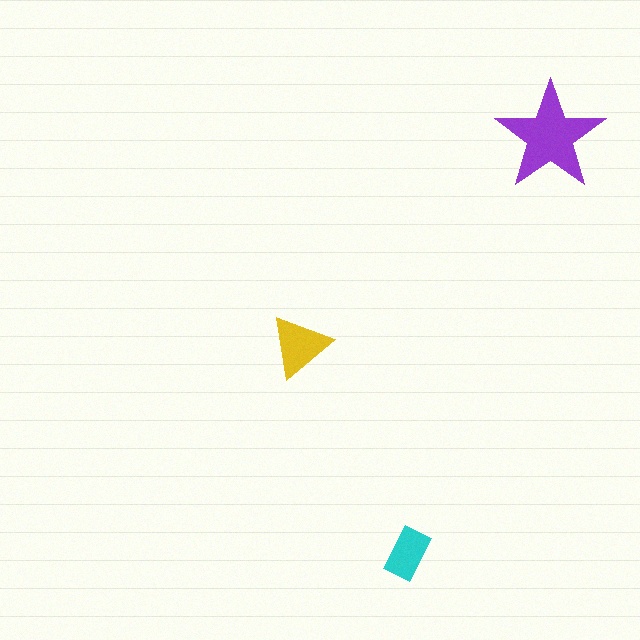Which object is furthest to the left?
The yellow triangle is leftmost.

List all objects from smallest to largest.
The cyan rectangle, the yellow triangle, the purple star.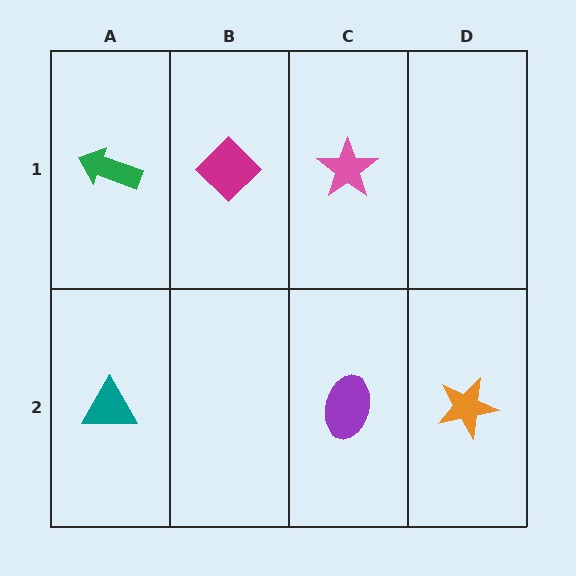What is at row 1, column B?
A magenta diamond.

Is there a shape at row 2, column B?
No, that cell is empty.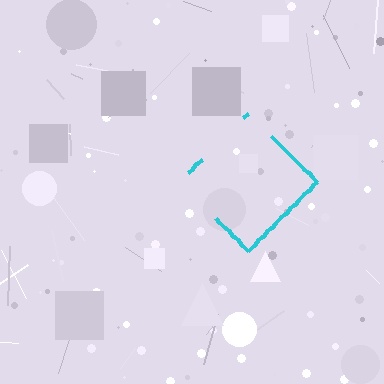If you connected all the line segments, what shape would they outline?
They would outline a diamond.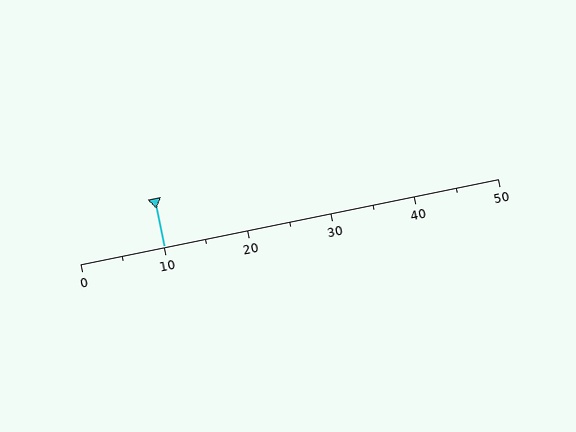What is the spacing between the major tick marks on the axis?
The major ticks are spaced 10 apart.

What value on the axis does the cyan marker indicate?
The marker indicates approximately 10.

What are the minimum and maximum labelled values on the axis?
The axis runs from 0 to 50.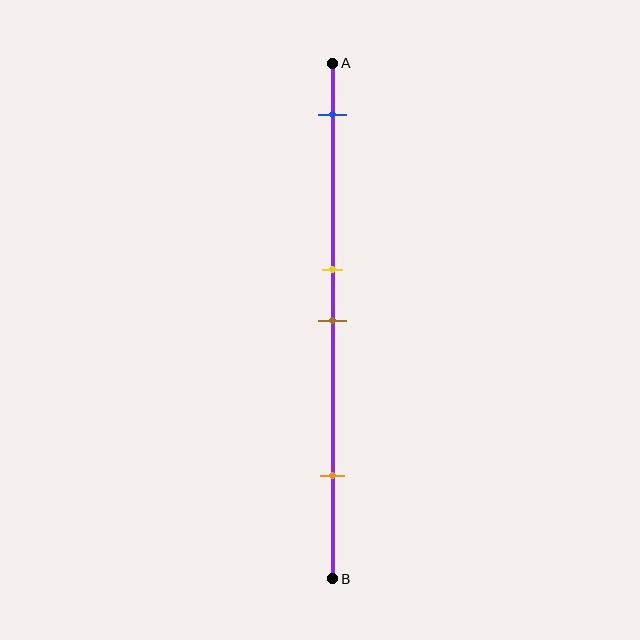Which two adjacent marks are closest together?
The yellow and brown marks are the closest adjacent pair.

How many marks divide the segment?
There are 4 marks dividing the segment.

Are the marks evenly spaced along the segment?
No, the marks are not evenly spaced.